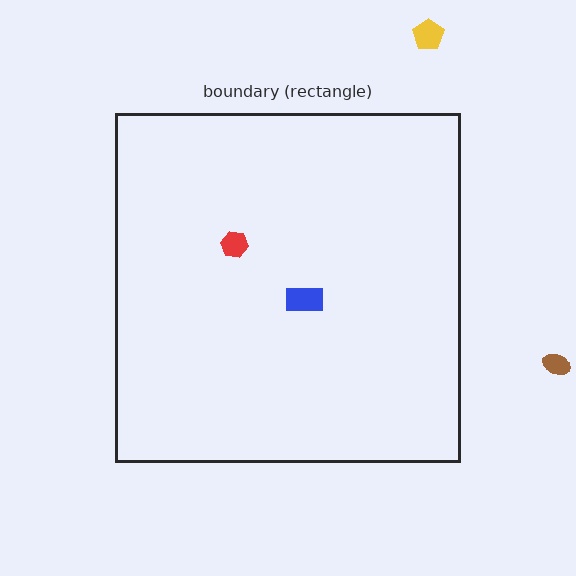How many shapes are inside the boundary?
2 inside, 2 outside.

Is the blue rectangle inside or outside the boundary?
Inside.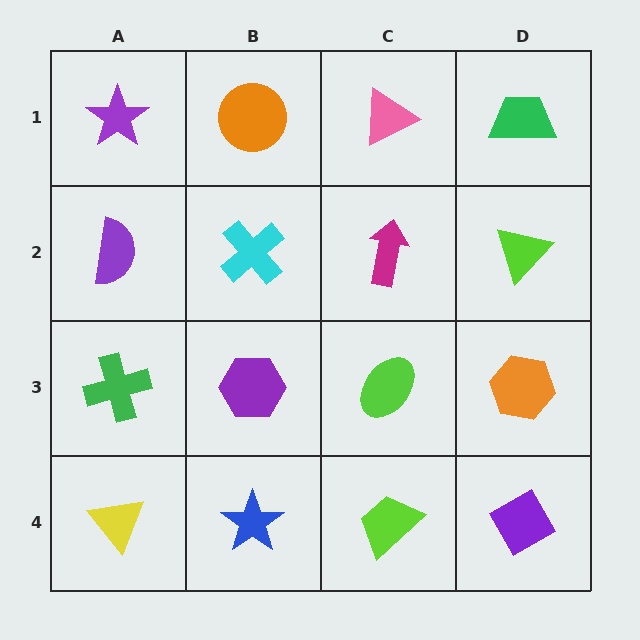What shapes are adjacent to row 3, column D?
A lime triangle (row 2, column D), a purple diamond (row 4, column D), a lime ellipse (row 3, column C).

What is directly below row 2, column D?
An orange hexagon.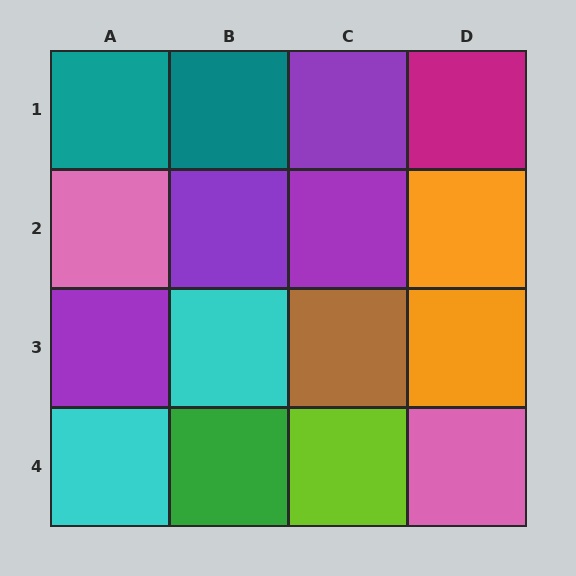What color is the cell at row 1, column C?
Purple.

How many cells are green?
1 cell is green.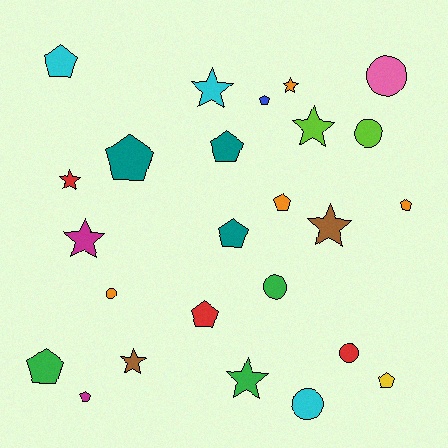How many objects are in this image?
There are 25 objects.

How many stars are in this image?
There are 8 stars.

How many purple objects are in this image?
There are no purple objects.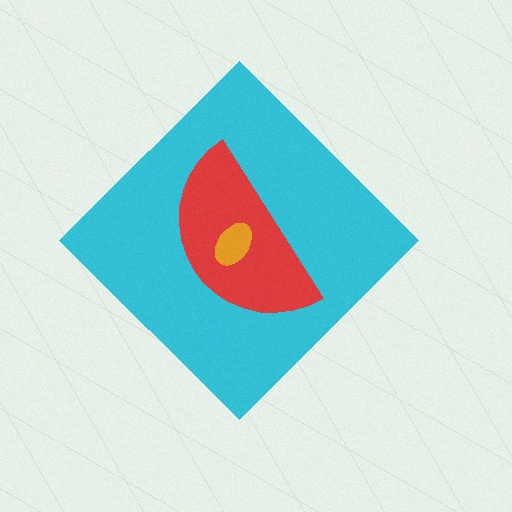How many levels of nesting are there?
3.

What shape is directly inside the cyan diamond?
The red semicircle.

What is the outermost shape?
The cyan diamond.